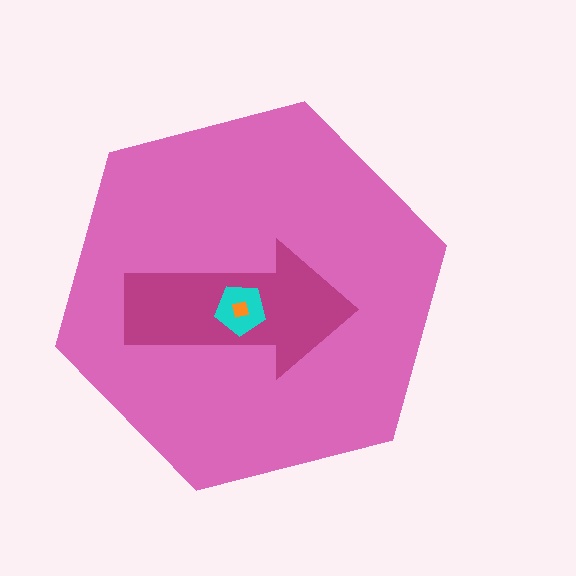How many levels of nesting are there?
4.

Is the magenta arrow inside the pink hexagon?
Yes.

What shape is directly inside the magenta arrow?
The cyan pentagon.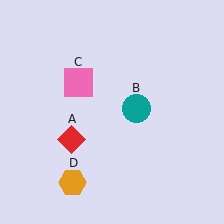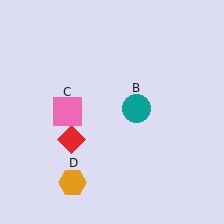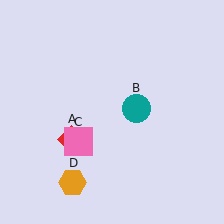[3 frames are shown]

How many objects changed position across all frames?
1 object changed position: pink square (object C).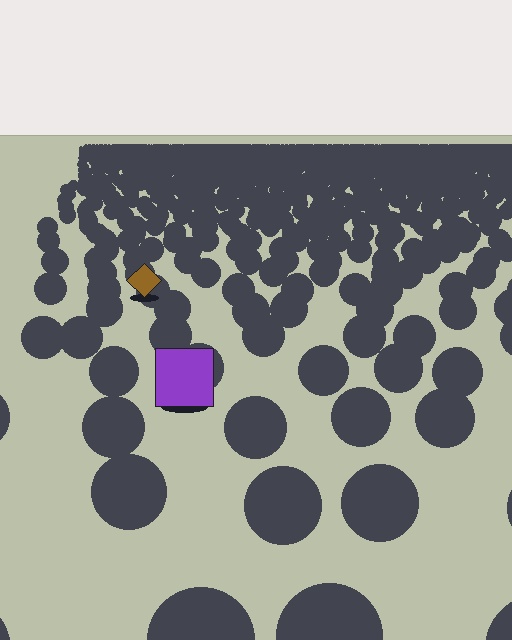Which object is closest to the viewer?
The purple square is closest. The texture marks near it are larger and more spread out.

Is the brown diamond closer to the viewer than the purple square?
No. The purple square is closer — you can tell from the texture gradient: the ground texture is coarser near it.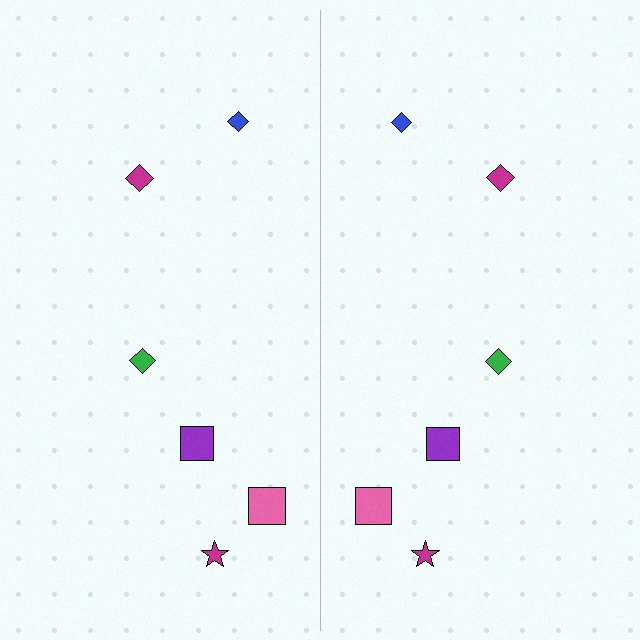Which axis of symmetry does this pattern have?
The pattern has a vertical axis of symmetry running through the center of the image.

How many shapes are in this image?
There are 12 shapes in this image.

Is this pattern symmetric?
Yes, this pattern has bilateral (reflection) symmetry.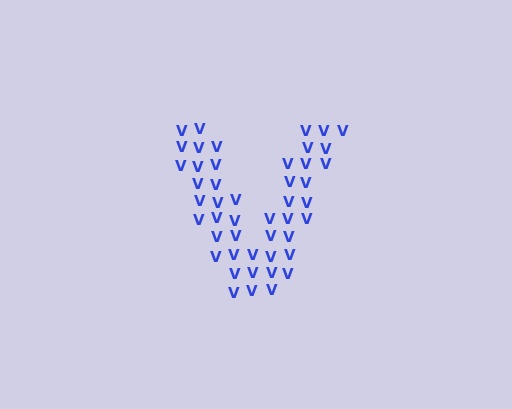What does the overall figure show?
The overall figure shows the letter V.